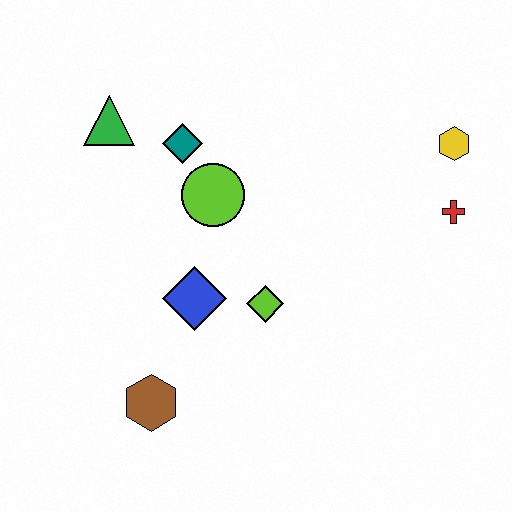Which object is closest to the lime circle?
The teal diamond is closest to the lime circle.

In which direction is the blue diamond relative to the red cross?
The blue diamond is to the left of the red cross.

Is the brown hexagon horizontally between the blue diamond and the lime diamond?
No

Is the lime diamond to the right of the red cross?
No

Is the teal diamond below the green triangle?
Yes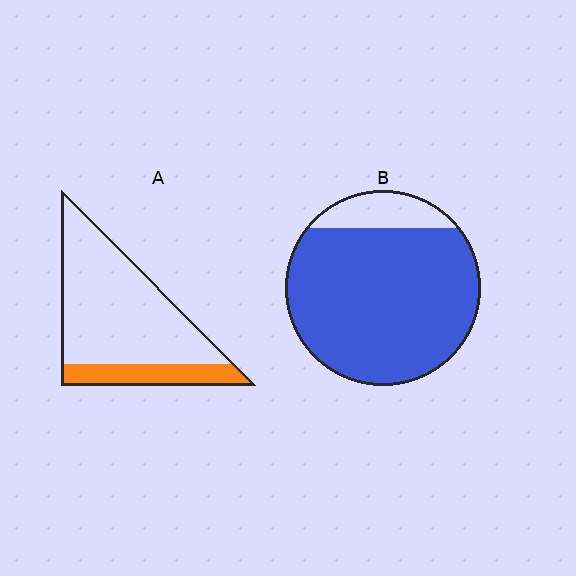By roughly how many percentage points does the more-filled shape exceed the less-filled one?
By roughly 65 percentage points (B over A).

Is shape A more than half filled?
No.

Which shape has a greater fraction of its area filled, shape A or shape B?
Shape B.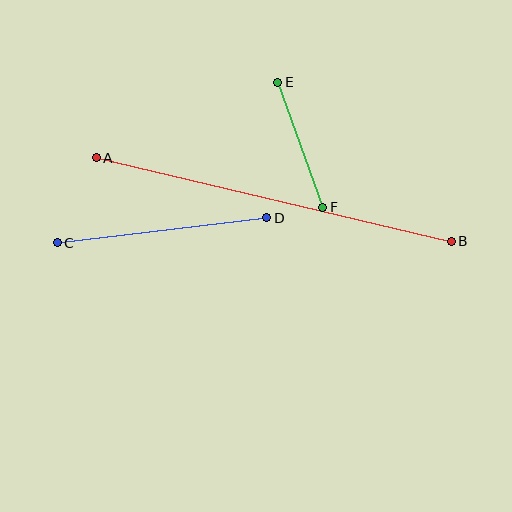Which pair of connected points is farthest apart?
Points A and B are farthest apart.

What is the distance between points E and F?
The distance is approximately 133 pixels.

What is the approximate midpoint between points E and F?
The midpoint is at approximately (300, 145) pixels.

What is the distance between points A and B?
The distance is approximately 365 pixels.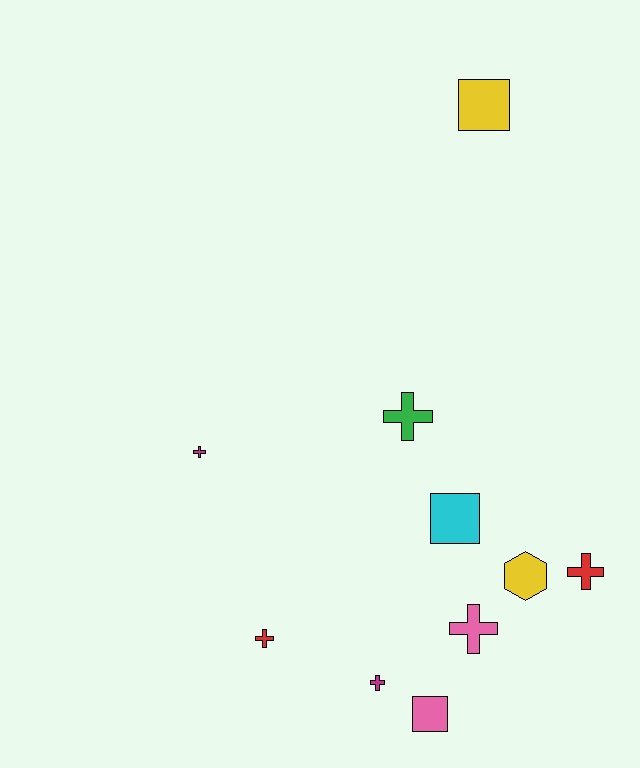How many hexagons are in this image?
There is 1 hexagon.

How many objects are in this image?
There are 10 objects.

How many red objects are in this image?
There are 2 red objects.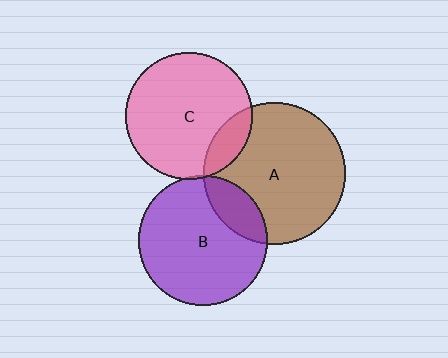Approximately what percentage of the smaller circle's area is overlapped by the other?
Approximately 15%.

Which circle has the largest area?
Circle A (brown).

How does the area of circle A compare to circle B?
Approximately 1.2 times.